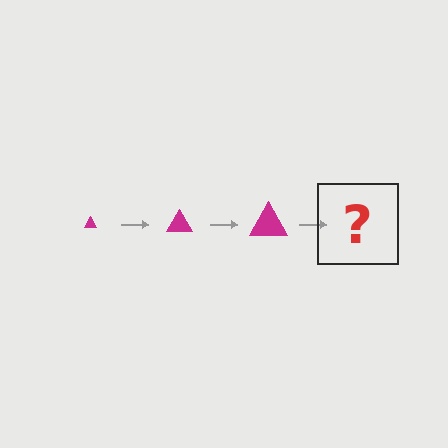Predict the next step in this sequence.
The next step is a magenta triangle, larger than the previous one.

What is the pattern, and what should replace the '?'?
The pattern is that the triangle gets progressively larger each step. The '?' should be a magenta triangle, larger than the previous one.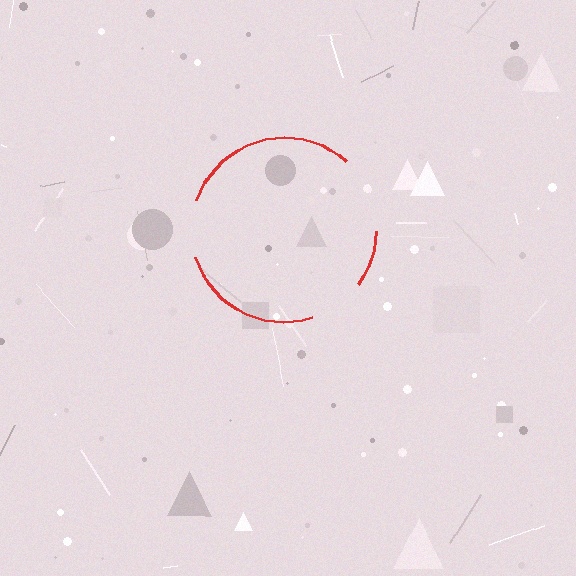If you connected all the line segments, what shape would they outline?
They would outline a circle.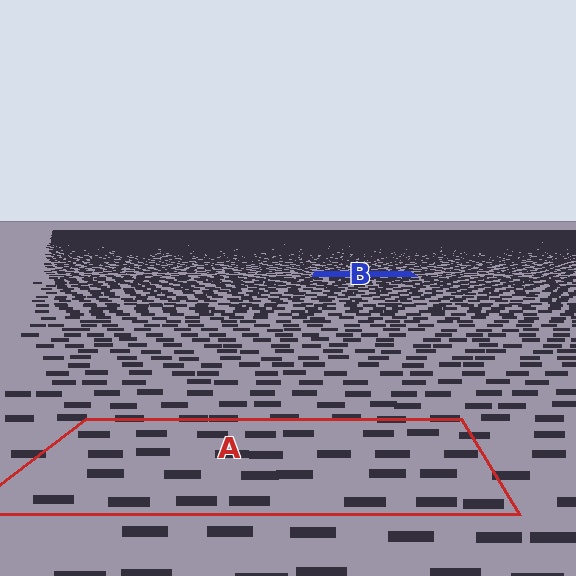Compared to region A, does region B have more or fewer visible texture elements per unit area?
Region B has more texture elements per unit area — they are packed more densely because it is farther away.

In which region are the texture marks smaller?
The texture marks are smaller in region B, because it is farther away.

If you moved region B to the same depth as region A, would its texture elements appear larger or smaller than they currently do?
They would appear larger. At a closer depth, the same texture elements are projected at a bigger on-screen size.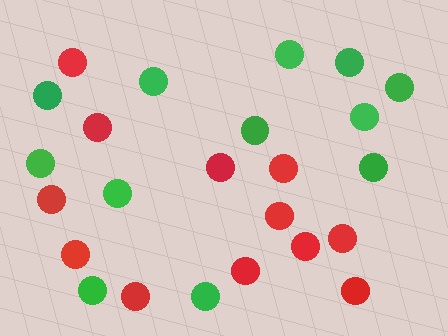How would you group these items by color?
There are 2 groups: one group of green circles (12) and one group of red circles (12).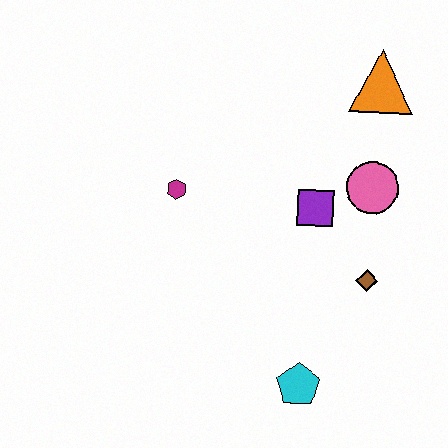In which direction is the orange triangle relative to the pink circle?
The orange triangle is above the pink circle.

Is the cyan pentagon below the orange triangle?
Yes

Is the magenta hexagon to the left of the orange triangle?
Yes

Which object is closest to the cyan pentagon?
The brown diamond is closest to the cyan pentagon.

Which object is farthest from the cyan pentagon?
The orange triangle is farthest from the cyan pentagon.